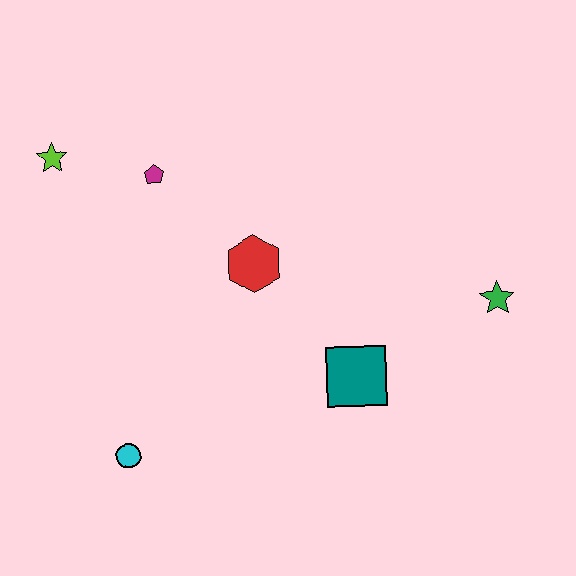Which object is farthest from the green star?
The lime star is farthest from the green star.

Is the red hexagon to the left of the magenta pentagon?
No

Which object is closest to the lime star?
The magenta pentagon is closest to the lime star.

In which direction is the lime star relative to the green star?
The lime star is to the left of the green star.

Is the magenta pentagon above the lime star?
No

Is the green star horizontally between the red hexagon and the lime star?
No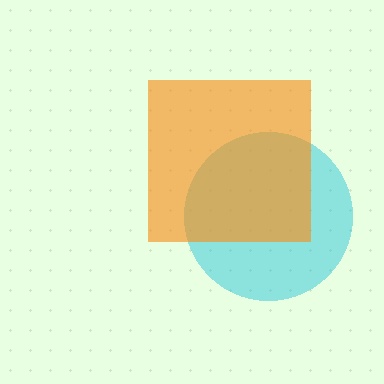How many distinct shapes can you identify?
There are 2 distinct shapes: a cyan circle, an orange square.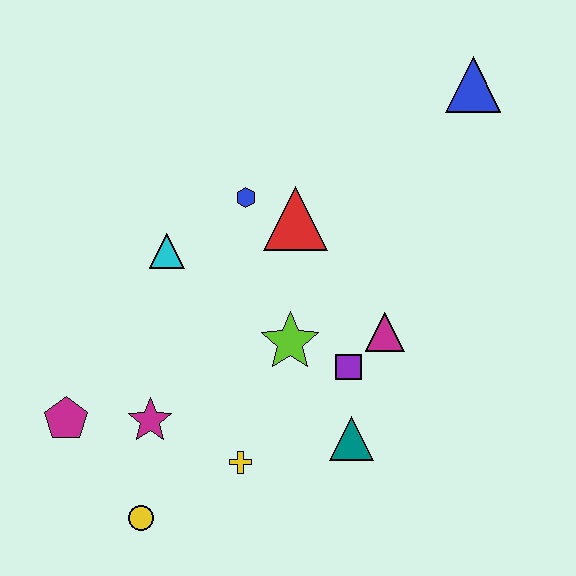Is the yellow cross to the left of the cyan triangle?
No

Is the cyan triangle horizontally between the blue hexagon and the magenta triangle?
No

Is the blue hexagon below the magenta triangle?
No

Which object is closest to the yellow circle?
The magenta star is closest to the yellow circle.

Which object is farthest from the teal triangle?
The blue triangle is farthest from the teal triangle.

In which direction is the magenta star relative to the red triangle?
The magenta star is below the red triangle.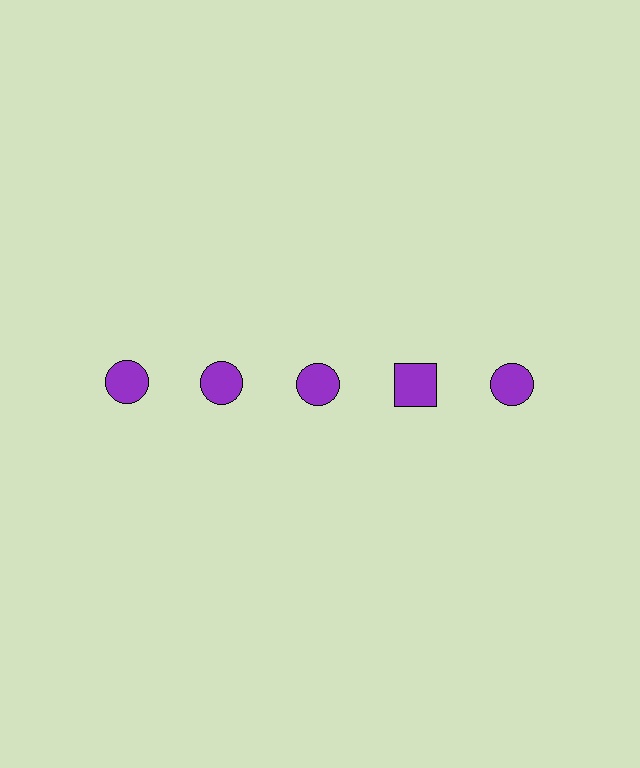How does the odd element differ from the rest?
It has a different shape: square instead of circle.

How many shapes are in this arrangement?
There are 5 shapes arranged in a grid pattern.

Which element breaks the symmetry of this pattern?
The purple square in the top row, second from right column breaks the symmetry. All other shapes are purple circles.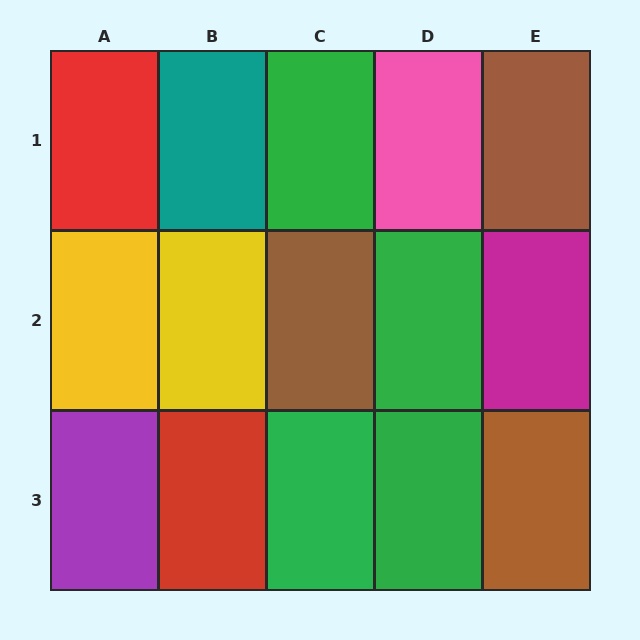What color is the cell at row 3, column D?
Green.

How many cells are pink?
1 cell is pink.